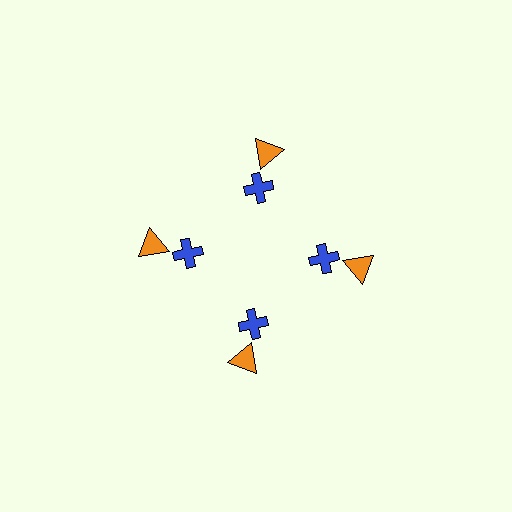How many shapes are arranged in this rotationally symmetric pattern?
There are 8 shapes, arranged in 4 groups of 2.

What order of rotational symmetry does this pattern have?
This pattern has 4-fold rotational symmetry.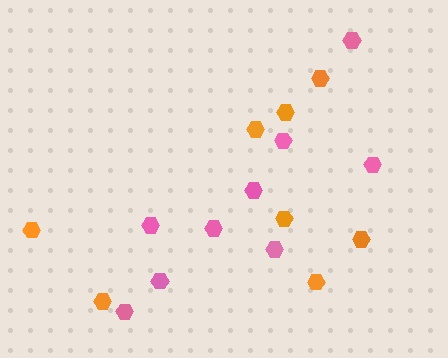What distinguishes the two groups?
There are 2 groups: one group of pink hexagons (9) and one group of orange hexagons (8).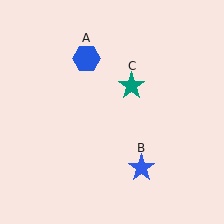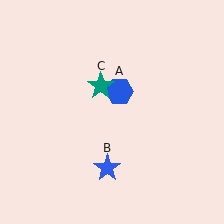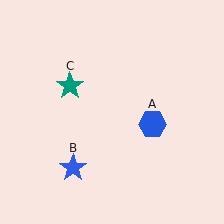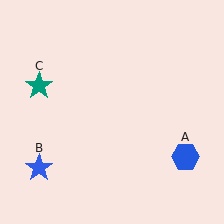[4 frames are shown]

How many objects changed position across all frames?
3 objects changed position: blue hexagon (object A), blue star (object B), teal star (object C).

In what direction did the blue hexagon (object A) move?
The blue hexagon (object A) moved down and to the right.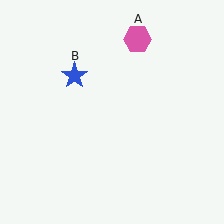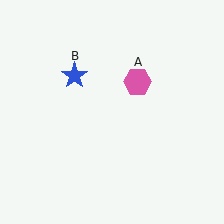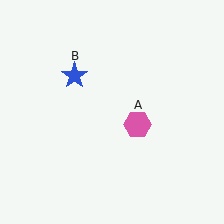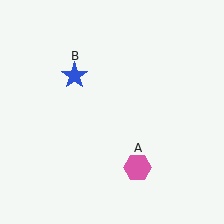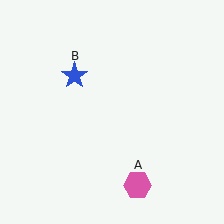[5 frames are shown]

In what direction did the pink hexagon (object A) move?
The pink hexagon (object A) moved down.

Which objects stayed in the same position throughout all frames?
Blue star (object B) remained stationary.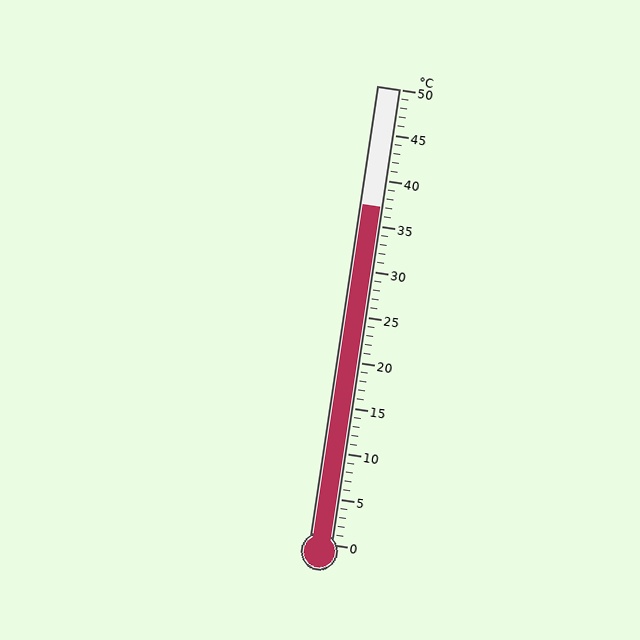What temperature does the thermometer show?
The thermometer shows approximately 37°C.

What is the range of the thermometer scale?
The thermometer scale ranges from 0°C to 50°C.